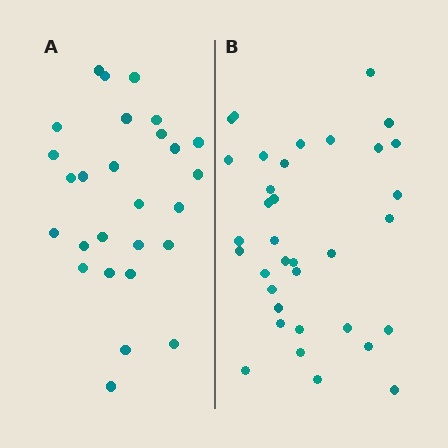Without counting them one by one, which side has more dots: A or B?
Region B (the right region) has more dots.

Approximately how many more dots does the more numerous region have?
Region B has roughly 8 or so more dots than region A.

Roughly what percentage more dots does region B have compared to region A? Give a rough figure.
About 30% more.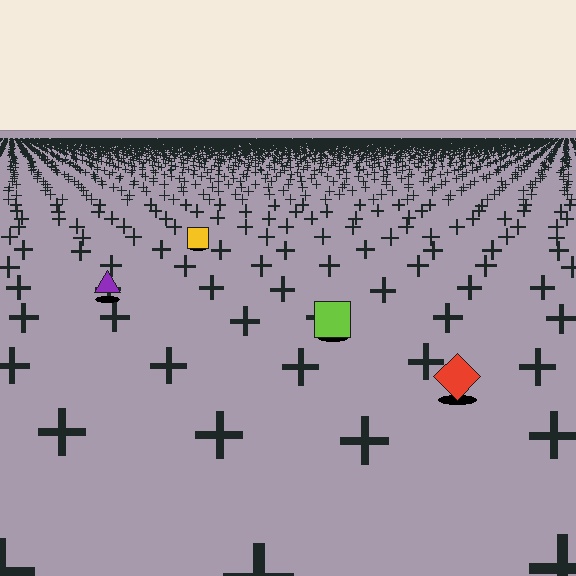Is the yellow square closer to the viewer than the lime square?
No. The lime square is closer — you can tell from the texture gradient: the ground texture is coarser near it.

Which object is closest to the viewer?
The red diamond is closest. The texture marks near it are larger and more spread out.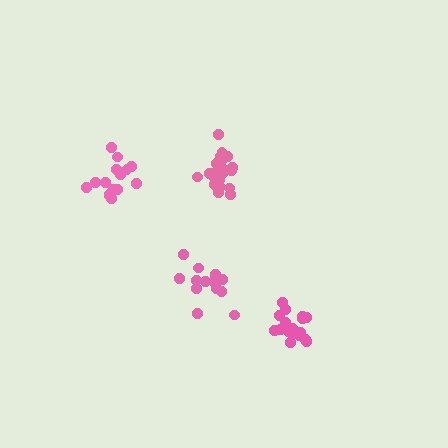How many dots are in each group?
Group 1: 18 dots, Group 2: 20 dots, Group 3: 15 dots, Group 4: 14 dots (67 total).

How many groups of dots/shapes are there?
There are 4 groups.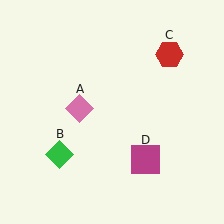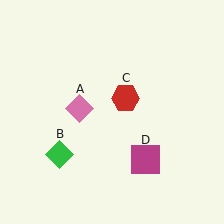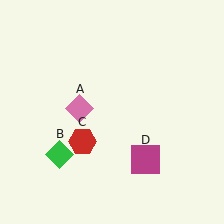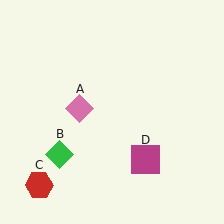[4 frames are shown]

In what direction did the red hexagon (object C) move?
The red hexagon (object C) moved down and to the left.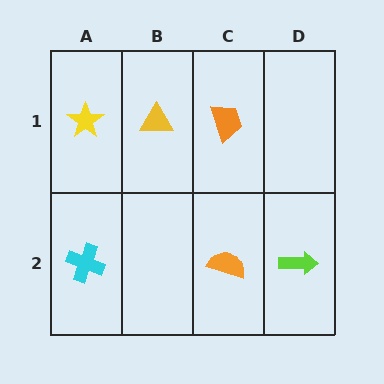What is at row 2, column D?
A lime arrow.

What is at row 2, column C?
An orange semicircle.